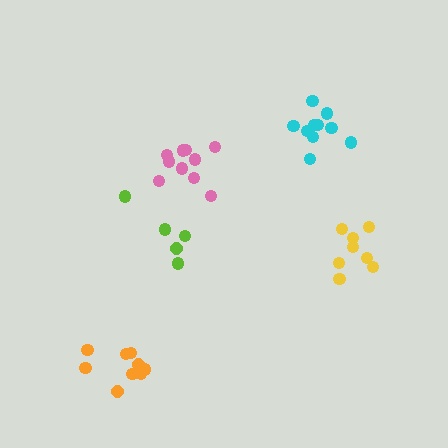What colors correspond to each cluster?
The clusters are colored: pink, yellow, cyan, lime, orange.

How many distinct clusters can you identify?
There are 5 distinct clusters.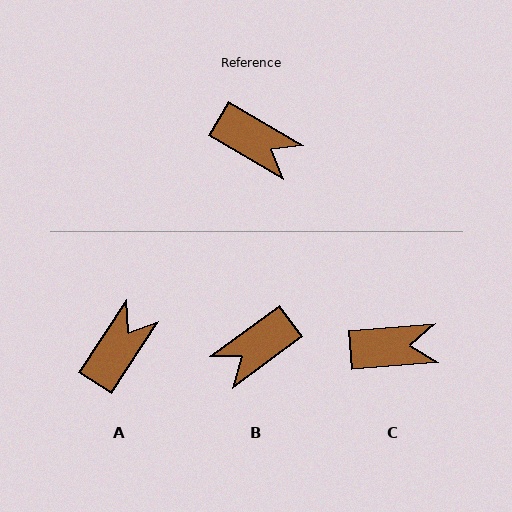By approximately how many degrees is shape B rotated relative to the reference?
Approximately 113 degrees clockwise.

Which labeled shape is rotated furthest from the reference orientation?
B, about 113 degrees away.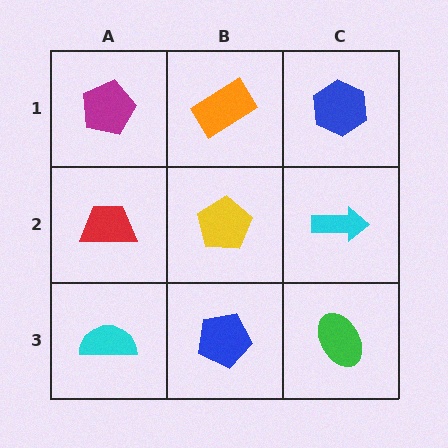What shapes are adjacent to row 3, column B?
A yellow pentagon (row 2, column B), a cyan semicircle (row 3, column A), a green ellipse (row 3, column C).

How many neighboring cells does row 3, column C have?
2.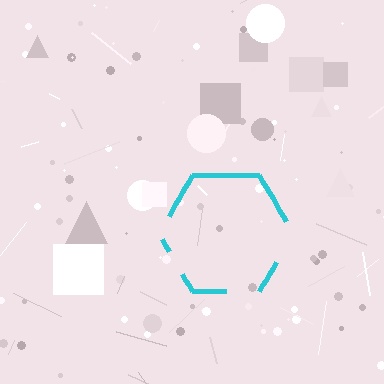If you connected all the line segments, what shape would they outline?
They would outline a hexagon.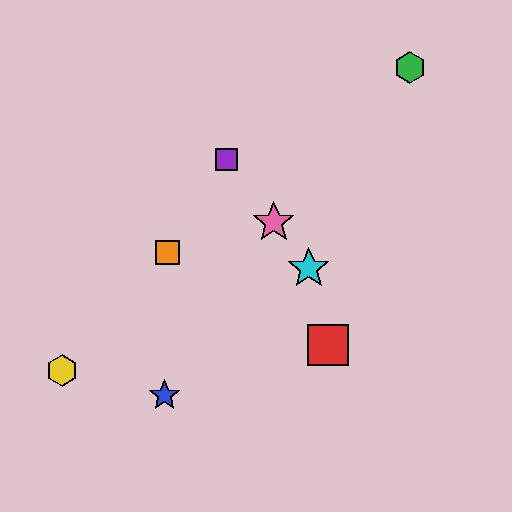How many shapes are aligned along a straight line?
3 shapes (the purple square, the cyan star, the pink star) are aligned along a straight line.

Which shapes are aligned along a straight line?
The purple square, the cyan star, the pink star are aligned along a straight line.